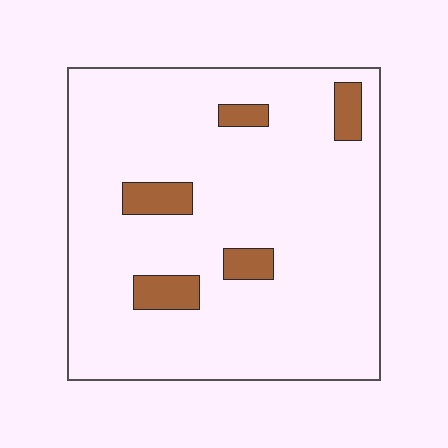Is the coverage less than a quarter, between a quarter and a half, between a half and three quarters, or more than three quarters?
Less than a quarter.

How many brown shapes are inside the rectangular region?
5.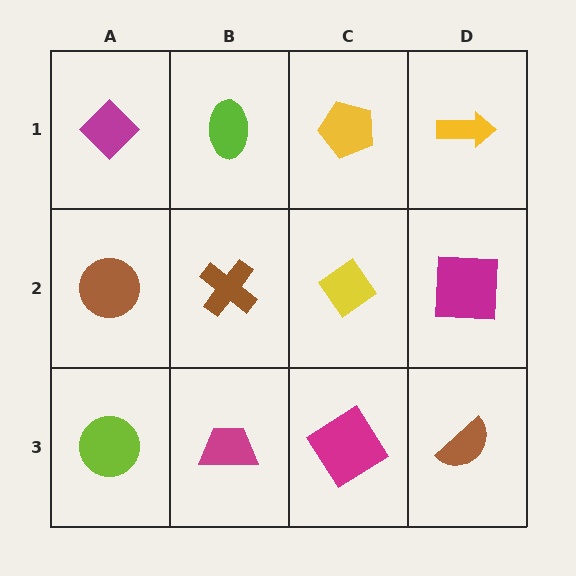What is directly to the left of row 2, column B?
A brown circle.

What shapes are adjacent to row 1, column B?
A brown cross (row 2, column B), a magenta diamond (row 1, column A), a yellow pentagon (row 1, column C).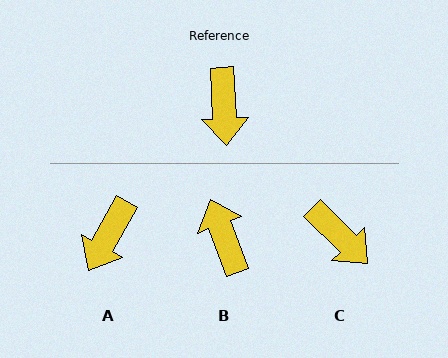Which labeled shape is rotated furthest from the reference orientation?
B, about 163 degrees away.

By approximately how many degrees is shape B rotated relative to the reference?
Approximately 163 degrees clockwise.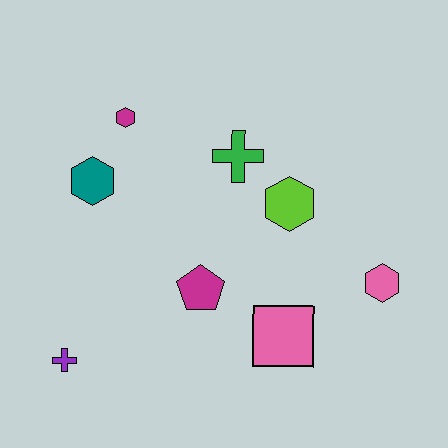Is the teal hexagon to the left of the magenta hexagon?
Yes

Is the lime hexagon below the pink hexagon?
No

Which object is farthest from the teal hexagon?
The pink hexagon is farthest from the teal hexagon.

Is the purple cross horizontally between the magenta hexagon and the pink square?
No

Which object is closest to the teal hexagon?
The magenta hexagon is closest to the teal hexagon.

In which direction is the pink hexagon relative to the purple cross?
The pink hexagon is to the right of the purple cross.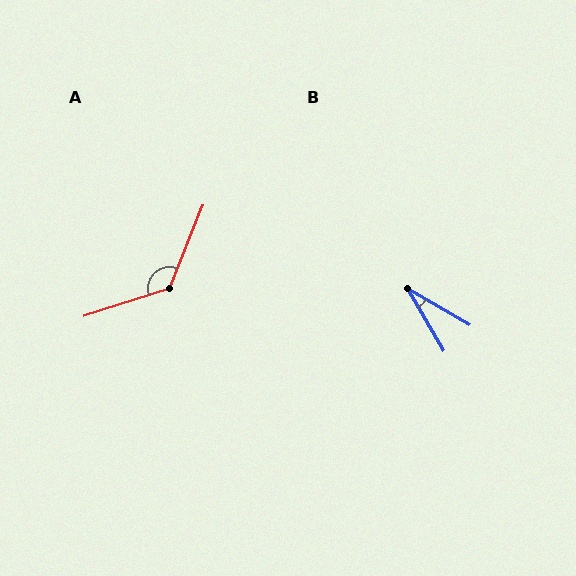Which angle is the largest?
A, at approximately 130 degrees.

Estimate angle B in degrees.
Approximately 29 degrees.